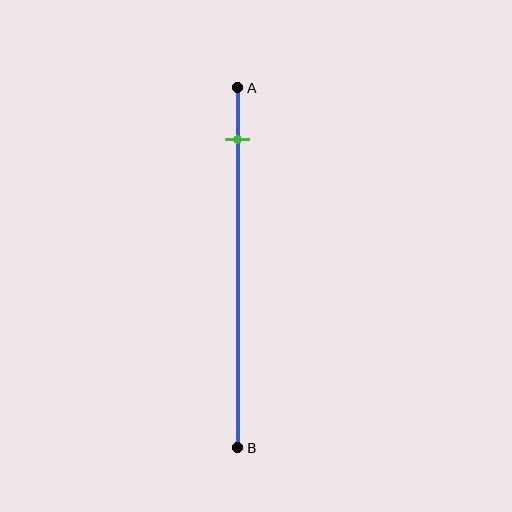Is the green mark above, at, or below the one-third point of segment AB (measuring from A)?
The green mark is above the one-third point of segment AB.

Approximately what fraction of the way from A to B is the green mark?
The green mark is approximately 15% of the way from A to B.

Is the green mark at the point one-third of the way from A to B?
No, the mark is at about 15% from A, not at the 33% one-third point.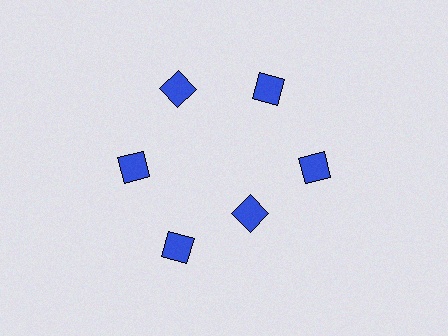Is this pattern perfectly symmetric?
No. The 6 blue diamonds are arranged in a ring, but one element near the 5 o'clock position is pulled inward toward the center, breaking the 6-fold rotational symmetry.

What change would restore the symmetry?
The symmetry would be restored by moving it outward, back onto the ring so that all 6 diamonds sit at equal angles and equal distance from the center.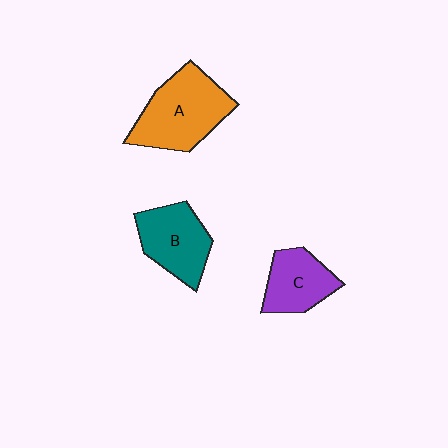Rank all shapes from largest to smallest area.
From largest to smallest: A (orange), B (teal), C (purple).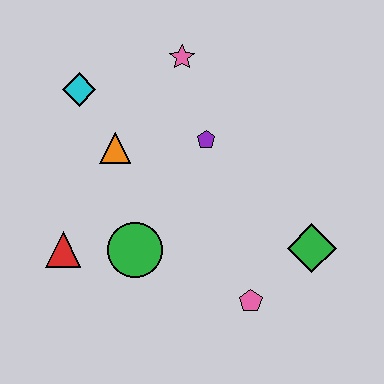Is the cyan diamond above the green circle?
Yes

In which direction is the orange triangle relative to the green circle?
The orange triangle is above the green circle.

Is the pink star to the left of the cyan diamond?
No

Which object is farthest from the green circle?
The pink star is farthest from the green circle.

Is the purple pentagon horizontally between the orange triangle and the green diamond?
Yes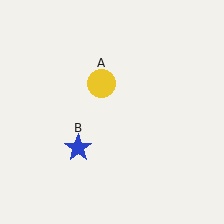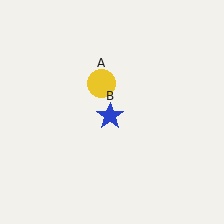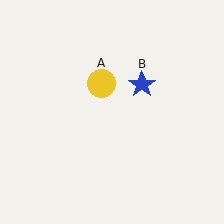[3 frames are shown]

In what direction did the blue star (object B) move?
The blue star (object B) moved up and to the right.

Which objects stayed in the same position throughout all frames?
Yellow circle (object A) remained stationary.